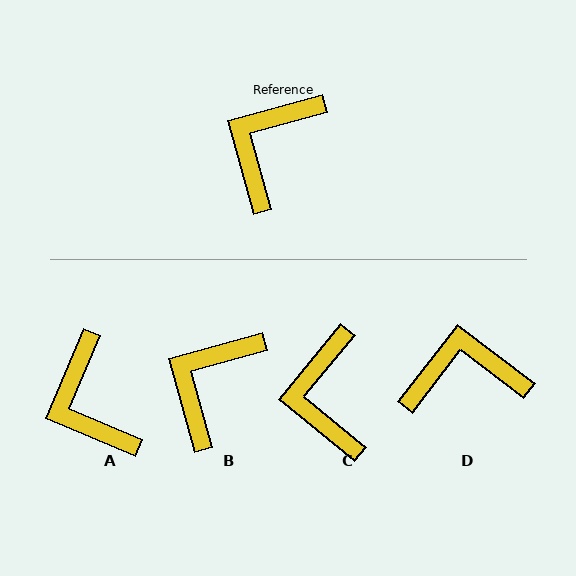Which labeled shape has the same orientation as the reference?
B.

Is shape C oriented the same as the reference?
No, it is off by about 35 degrees.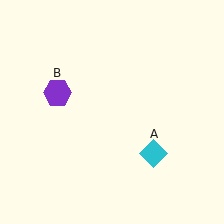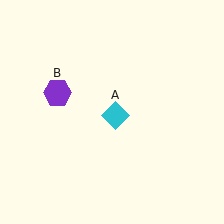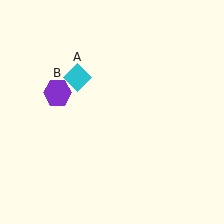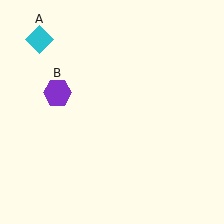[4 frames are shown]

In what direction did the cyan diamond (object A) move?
The cyan diamond (object A) moved up and to the left.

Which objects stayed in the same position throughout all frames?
Purple hexagon (object B) remained stationary.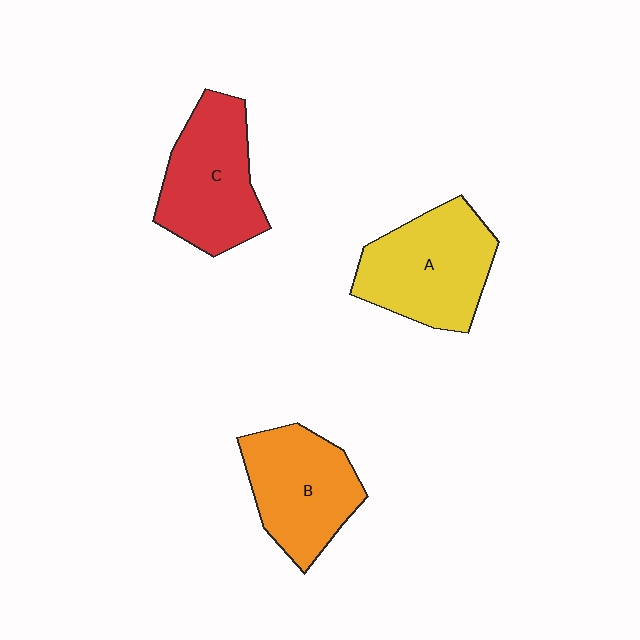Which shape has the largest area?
Shape A (yellow).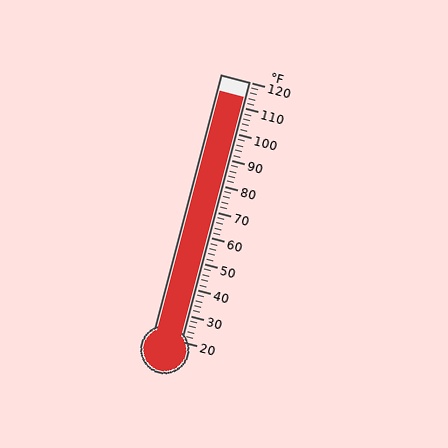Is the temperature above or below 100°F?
The temperature is above 100°F.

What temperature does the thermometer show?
The thermometer shows approximately 114°F.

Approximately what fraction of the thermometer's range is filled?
The thermometer is filled to approximately 95% of its range.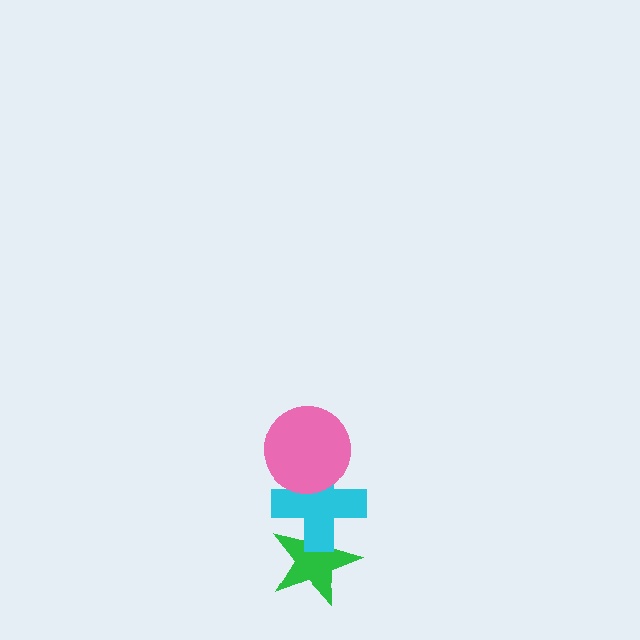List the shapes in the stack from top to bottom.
From top to bottom: the pink circle, the cyan cross, the green star.